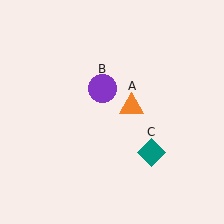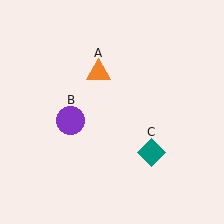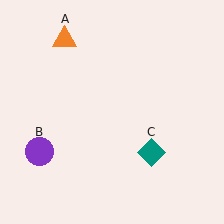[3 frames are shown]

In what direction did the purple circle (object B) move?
The purple circle (object B) moved down and to the left.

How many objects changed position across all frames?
2 objects changed position: orange triangle (object A), purple circle (object B).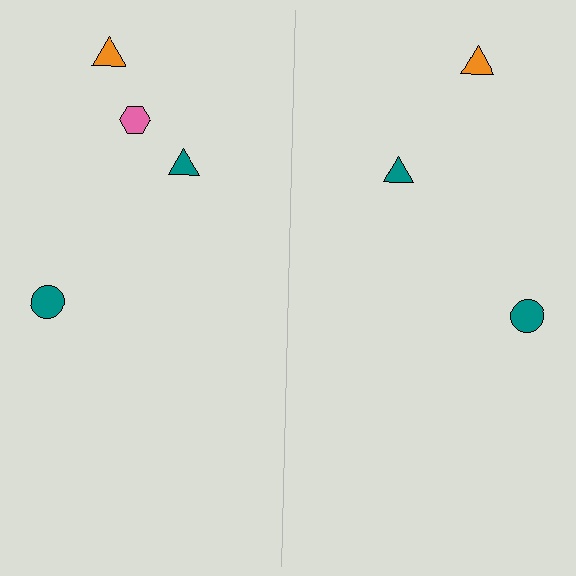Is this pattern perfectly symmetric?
No, the pattern is not perfectly symmetric. A pink hexagon is missing from the right side.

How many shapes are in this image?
There are 7 shapes in this image.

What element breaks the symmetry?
A pink hexagon is missing from the right side.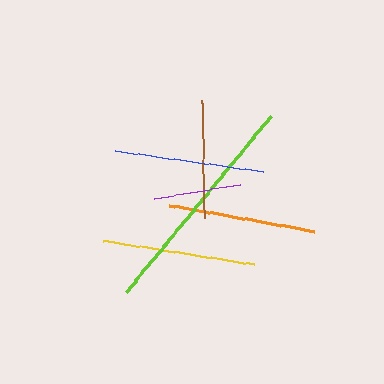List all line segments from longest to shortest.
From longest to shortest: lime, yellow, blue, orange, brown, purple.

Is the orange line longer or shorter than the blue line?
The blue line is longer than the orange line.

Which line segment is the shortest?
The purple line is the shortest at approximately 88 pixels.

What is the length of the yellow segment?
The yellow segment is approximately 152 pixels long.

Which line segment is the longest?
The lime line is the longest at approximately 228 pixels.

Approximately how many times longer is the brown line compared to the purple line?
The brown line is approximately 1.3 times the length of the purple line.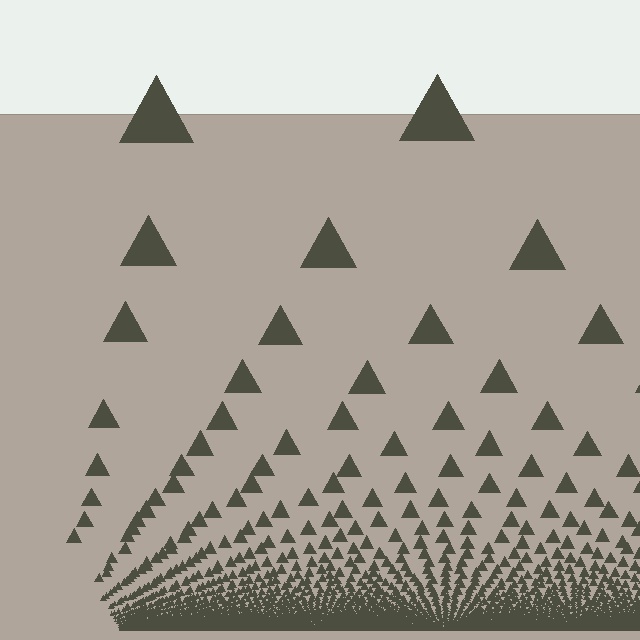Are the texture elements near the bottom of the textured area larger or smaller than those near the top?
Smaller. The gradient is inverted — elements near the bottom are smaller and denser.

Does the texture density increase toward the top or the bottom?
Density increases toward the bottom.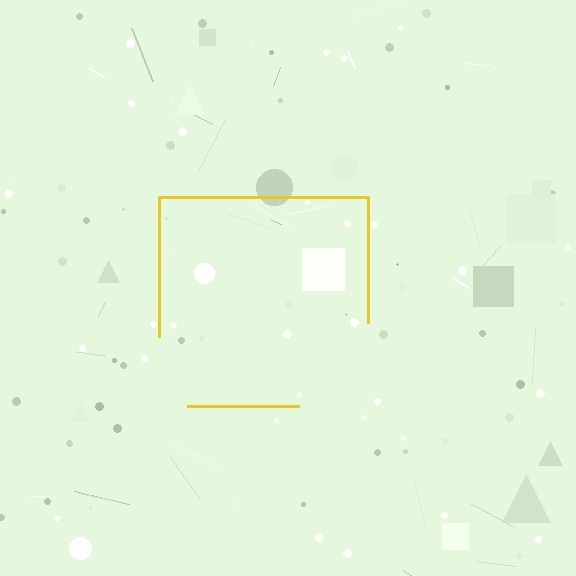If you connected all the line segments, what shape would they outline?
They would outline a square.